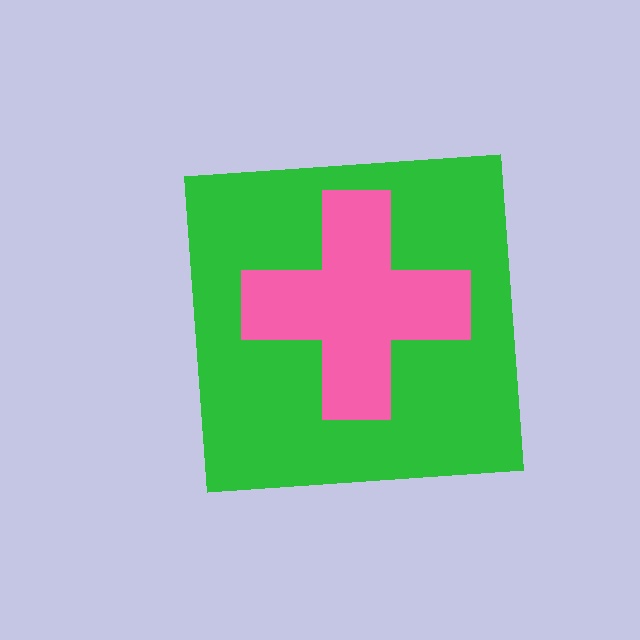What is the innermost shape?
The pink cross.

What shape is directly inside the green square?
The pink cross.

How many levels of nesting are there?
2.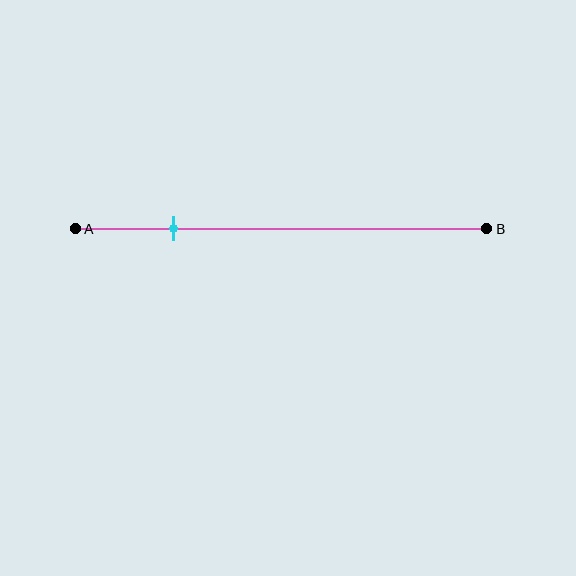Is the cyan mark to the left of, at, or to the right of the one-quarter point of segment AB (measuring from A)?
The cyan mark is approximately at the one-quarter point of segment AB.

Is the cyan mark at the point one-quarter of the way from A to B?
Yes, the mark is approximately at the one-quarter point.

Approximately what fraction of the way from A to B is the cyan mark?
The cyan mark is approximately 25% of the way from A to B.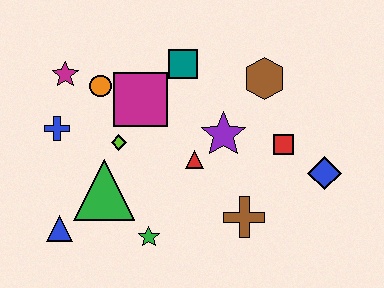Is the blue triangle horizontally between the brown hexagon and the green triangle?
No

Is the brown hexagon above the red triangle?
Yes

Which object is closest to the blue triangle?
The green triangle is closest to the blue triangle.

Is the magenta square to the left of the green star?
Yes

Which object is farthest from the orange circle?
The blue diamond is farthest from the orange circle.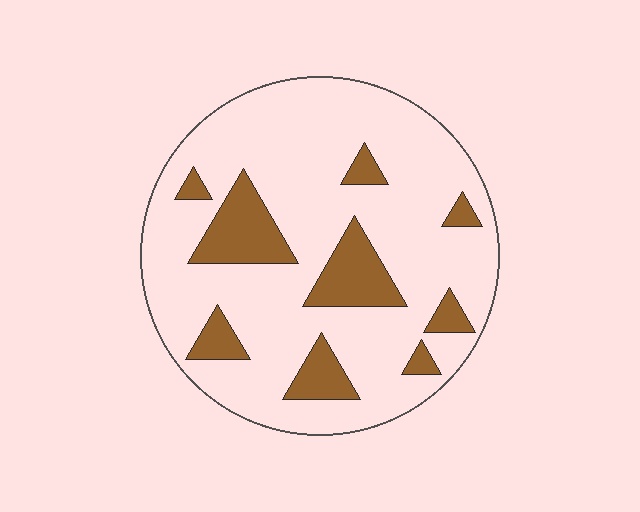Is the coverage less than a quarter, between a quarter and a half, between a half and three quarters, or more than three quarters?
Less than a quarter.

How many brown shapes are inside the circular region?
9.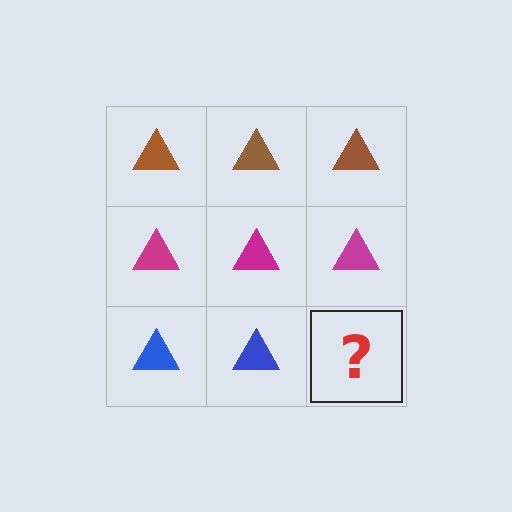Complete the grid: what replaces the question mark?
The question mark should be replaced with a blue triangle.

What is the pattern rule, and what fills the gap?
The rule is that each row has a consistent color. The gap should be filled with a blue triangle.